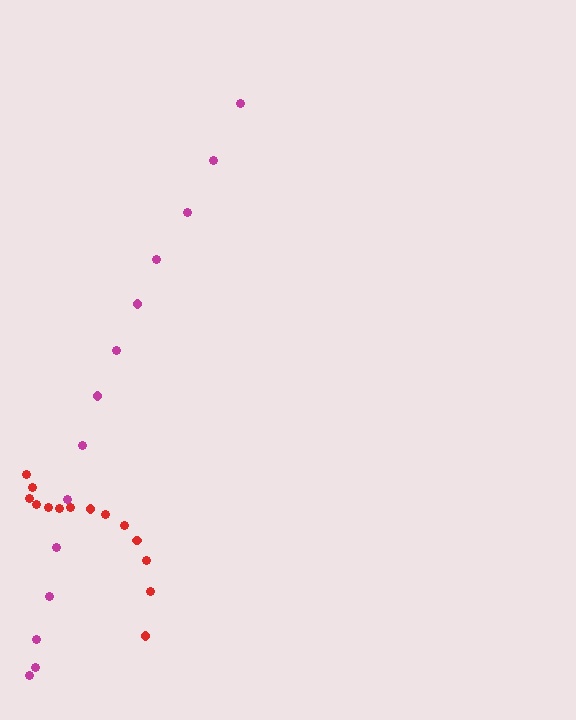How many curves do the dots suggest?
There are 2 distinct paths.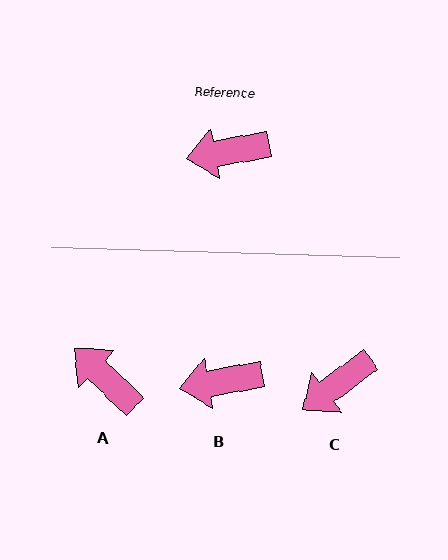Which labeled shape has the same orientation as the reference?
B.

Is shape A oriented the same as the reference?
No, it is off by about 54 degrees.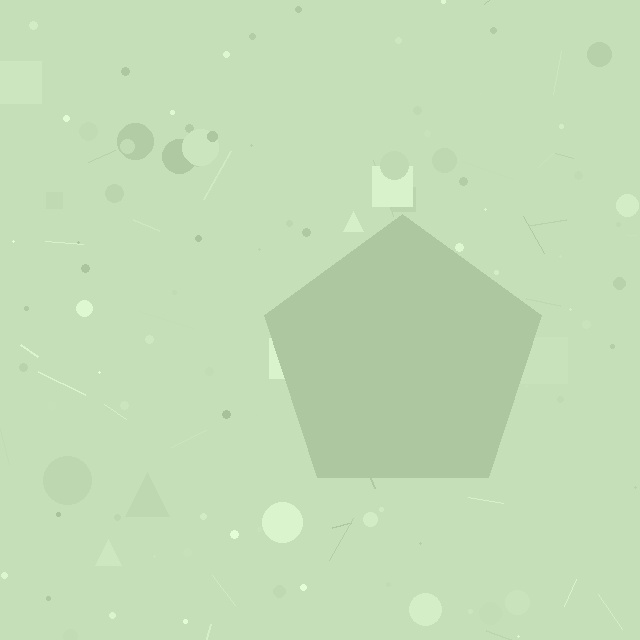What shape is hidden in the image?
A pentagon is hidden in the image.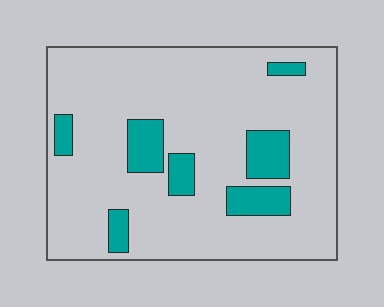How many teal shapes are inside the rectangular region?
7.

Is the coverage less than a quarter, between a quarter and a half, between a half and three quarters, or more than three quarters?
Less than a quarter.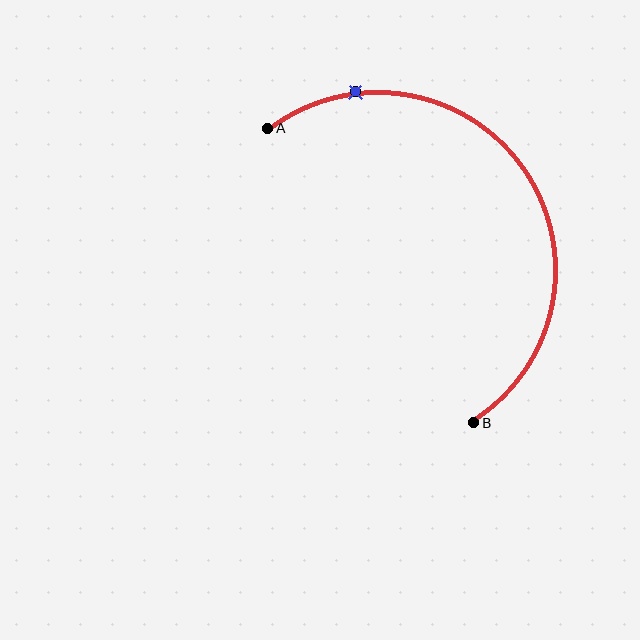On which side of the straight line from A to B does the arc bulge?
The arc bulges above and to the right of the straight line connecting A and B.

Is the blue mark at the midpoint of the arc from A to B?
No. The blue mark lies on the arc but is closer to endpoint A. The arc midpoint would be at the point on the curve equidistant along the arc from both A and B.